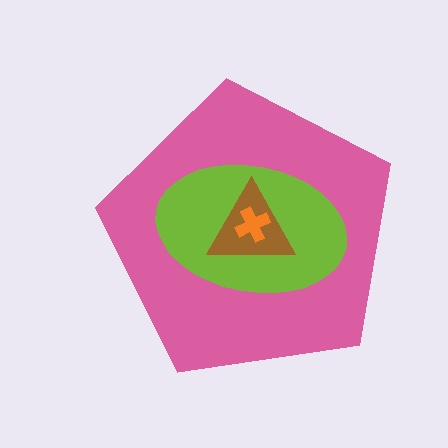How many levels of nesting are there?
4.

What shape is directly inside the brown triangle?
The orange cross.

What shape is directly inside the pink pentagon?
The lime ellipse.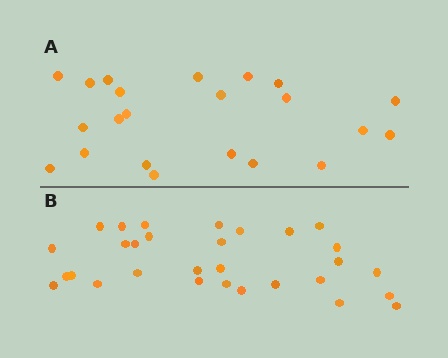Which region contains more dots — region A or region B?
Region B (the bottom region) has more dots.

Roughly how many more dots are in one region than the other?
Region B has roughly 8 or so more dots than region A.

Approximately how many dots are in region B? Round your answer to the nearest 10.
About 30 dots.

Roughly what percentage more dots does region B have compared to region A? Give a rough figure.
About 35% more.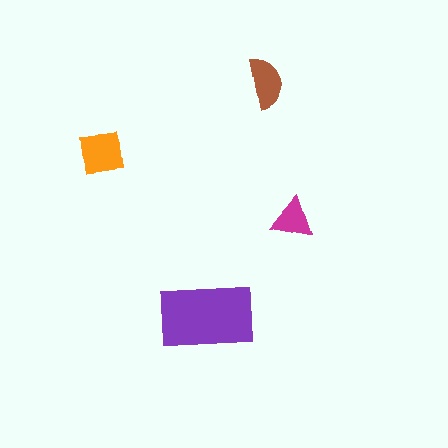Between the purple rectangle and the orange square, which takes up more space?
The purple rectangle.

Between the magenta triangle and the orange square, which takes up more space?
The orange square.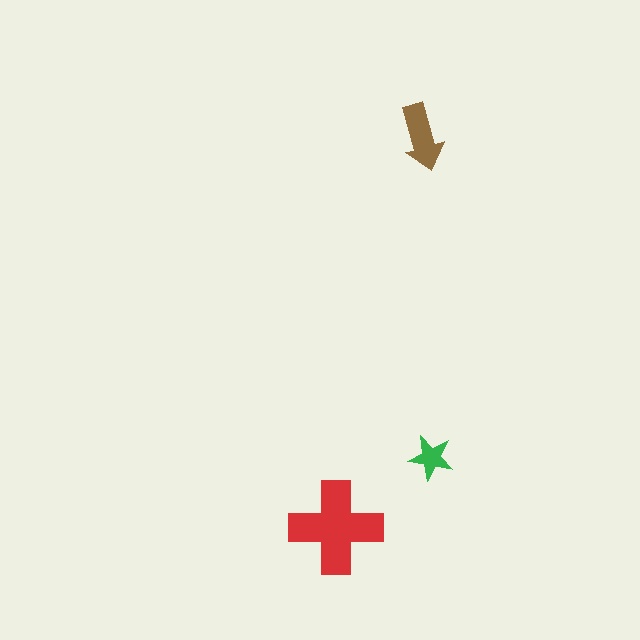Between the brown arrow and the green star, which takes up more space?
The brown arrow.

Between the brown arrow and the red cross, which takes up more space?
The red cross.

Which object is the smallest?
The green star.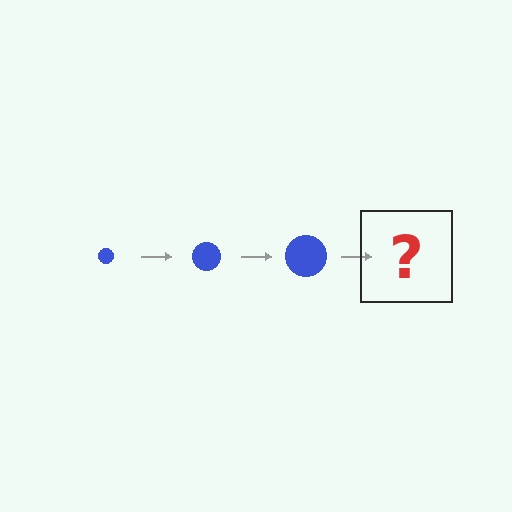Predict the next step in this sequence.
The next step is a blue circle, larger than the previous one.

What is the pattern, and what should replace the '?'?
The pattern is that the circle gets progressively larger each step. The '?' should be a blue circle, larger than the previous one.